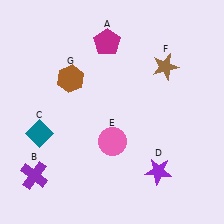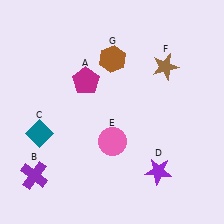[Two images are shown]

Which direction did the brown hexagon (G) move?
The brown hexagon (G) moved right.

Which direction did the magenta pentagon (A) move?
The magenta pentagon (A) moved down.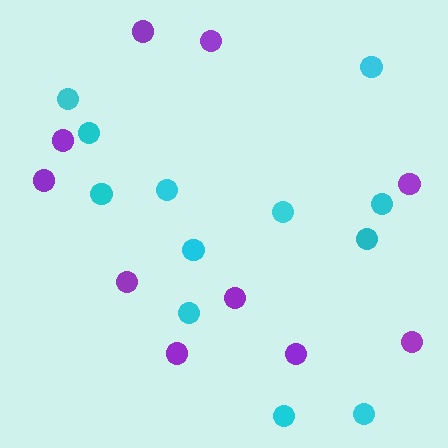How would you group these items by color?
There are 2 groups: one group of cyan circles (12) and one group of purple circles (10).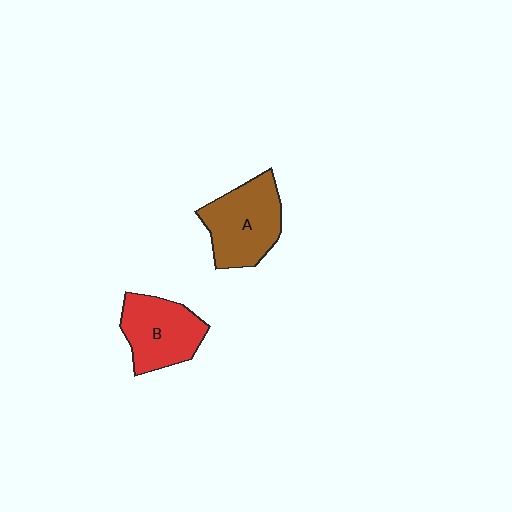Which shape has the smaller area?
Shape B (red).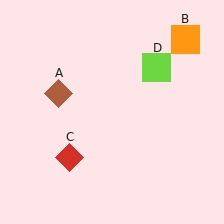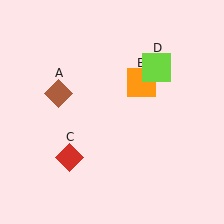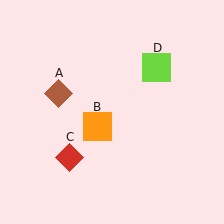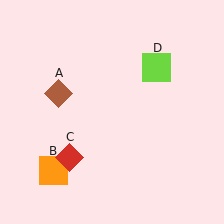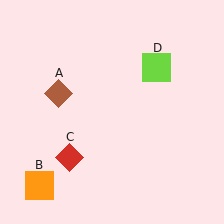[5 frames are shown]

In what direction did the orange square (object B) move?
The orange square (object B) moved down and to the left.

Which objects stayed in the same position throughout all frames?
Brown diamond (object A) and red diamond (object C) and lime square (object D) remained stationary.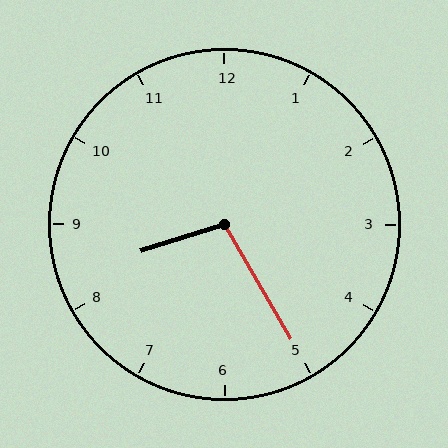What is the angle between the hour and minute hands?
Approximately 102 degrees.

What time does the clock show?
8:25.